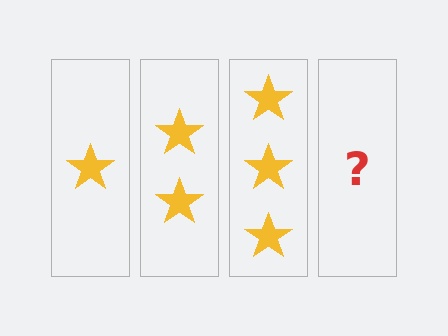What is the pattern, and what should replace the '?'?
The pattern is that each step adds one more star. The '?' should be 4 stars.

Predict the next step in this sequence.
The next step is 4 stars.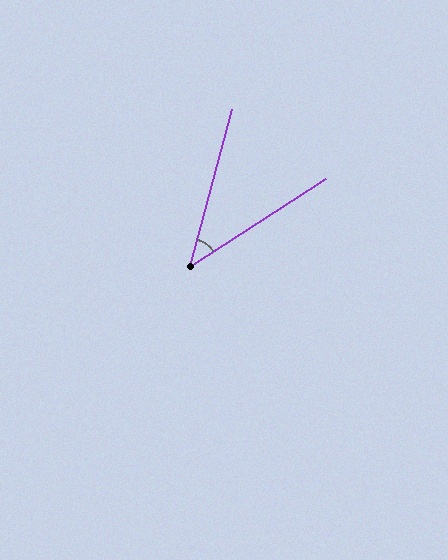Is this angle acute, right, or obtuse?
It is acute.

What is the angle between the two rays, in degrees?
Approximately 42 degrees.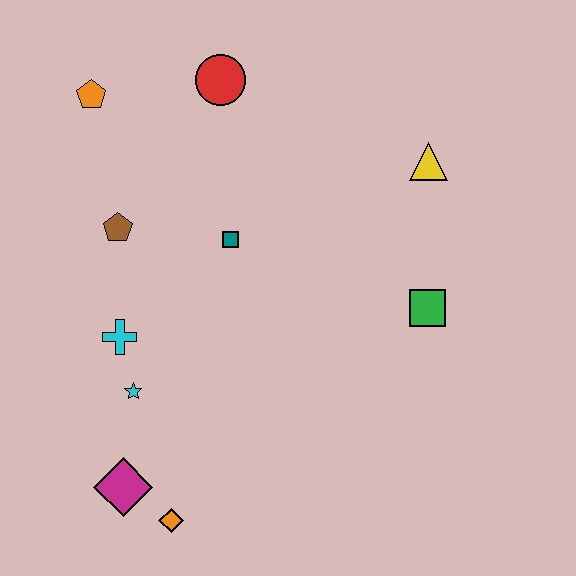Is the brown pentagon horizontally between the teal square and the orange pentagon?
Yes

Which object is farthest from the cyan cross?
The yellow triangle is farthest from the cyan cross.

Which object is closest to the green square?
The yellow triangle is closest to the green square.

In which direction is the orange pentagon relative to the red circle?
The orange pentagon is to the left of the red circle.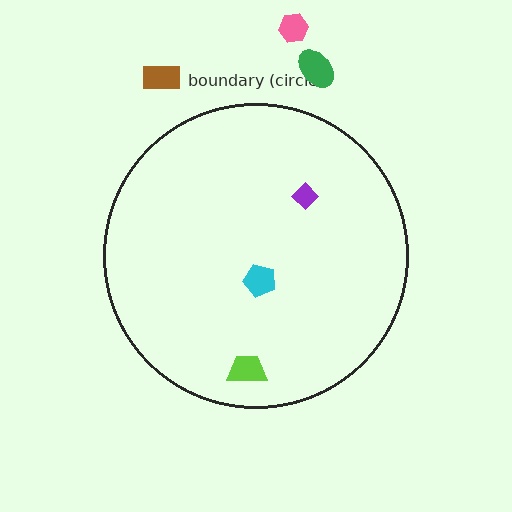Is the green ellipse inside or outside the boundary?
Outside.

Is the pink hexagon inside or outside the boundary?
Outside.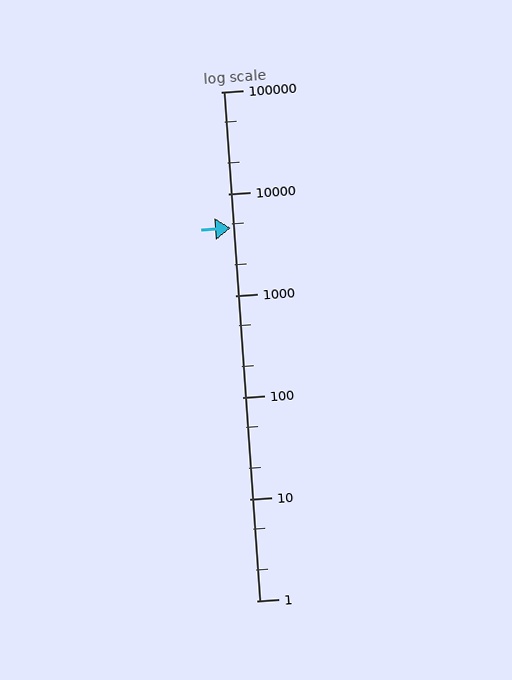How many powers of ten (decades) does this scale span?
The scale spans 5 decades, from 1 to 100000.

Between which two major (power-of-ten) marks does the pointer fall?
The pointer is between 1000 and 10000.